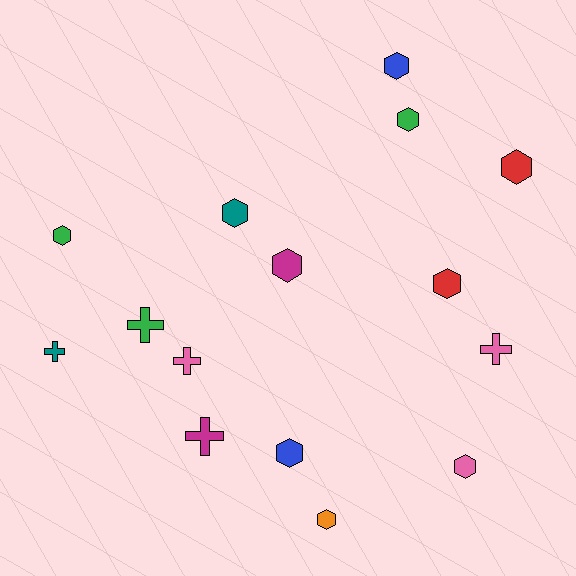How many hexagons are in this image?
There are 10 hexagons.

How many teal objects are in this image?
There are 2 teal objects.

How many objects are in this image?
There are 15 objects.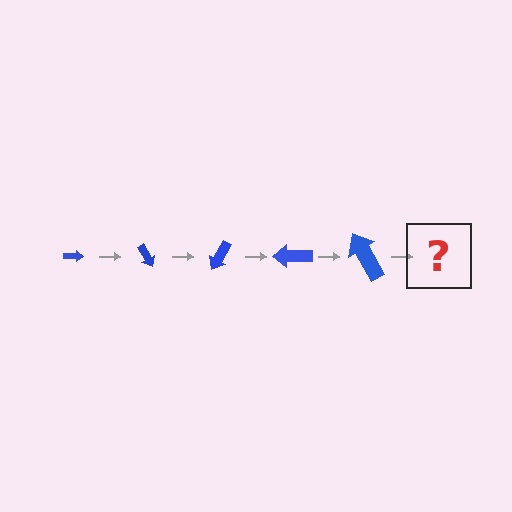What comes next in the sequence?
The next element should be an arrow, larger than the previous one and rotated 300 degrees from the start.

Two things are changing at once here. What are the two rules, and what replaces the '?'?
The two rules are that the arrow grows larger each step and it rotates 60 degrees each step. The '?' should be an arrow, larger than the previous one and rotated 300 degrees from the start.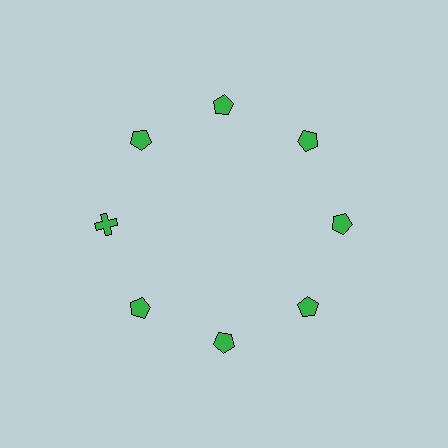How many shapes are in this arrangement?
There are 8 shapes arranged in a ring pattern.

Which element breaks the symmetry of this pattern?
The green cross at roughly the 9 o'clock position breaks the symmetry. All other shapes are green pentagons.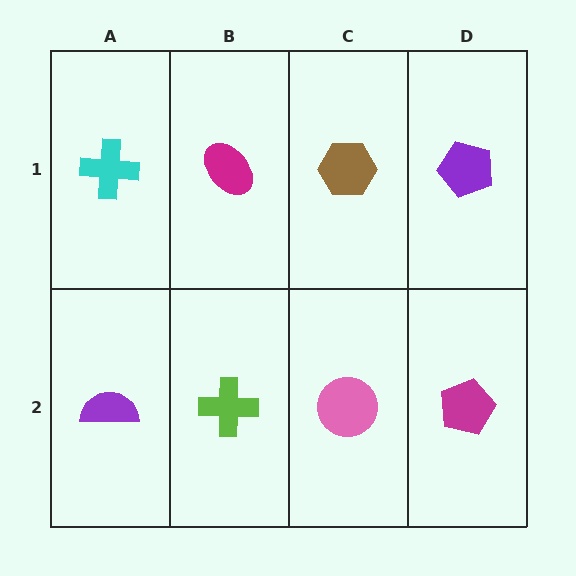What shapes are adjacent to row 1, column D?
A magenta pentagon (row 2, column D), a brown hexagon (row 1, column C).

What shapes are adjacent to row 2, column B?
A magenta ellipse (row 1, column B), a purple semicircle (row 2, column A), a pink circle (row 2, column C).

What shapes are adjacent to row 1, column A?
A purple semicircle (row 2, column A), a magenta ellipse (row 1, column B).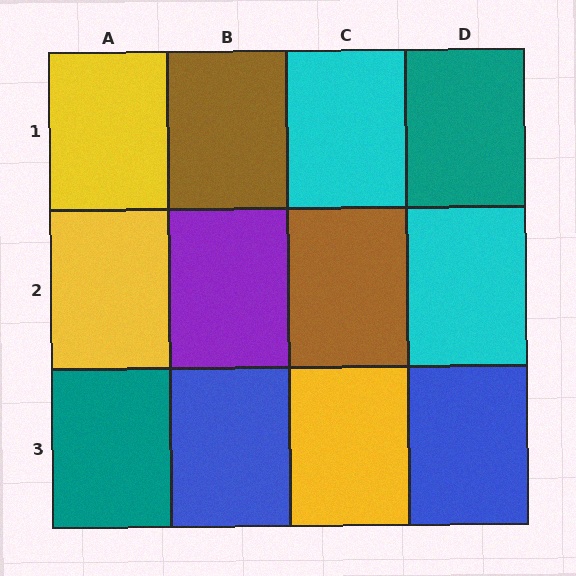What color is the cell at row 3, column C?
Yellow.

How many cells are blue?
2 cells are blue.